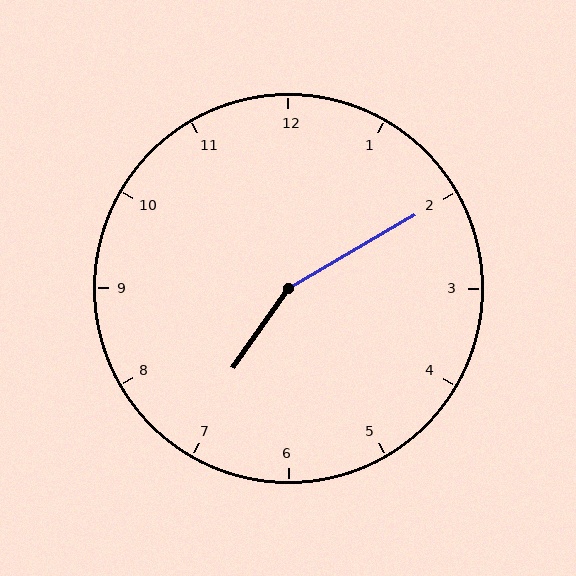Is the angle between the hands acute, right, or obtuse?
It is obtuse.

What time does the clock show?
7:10.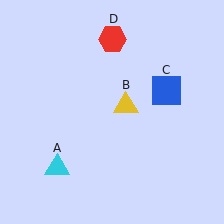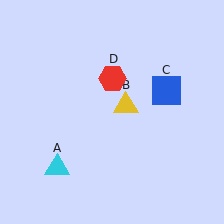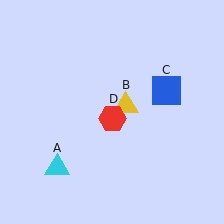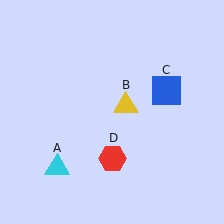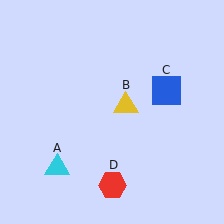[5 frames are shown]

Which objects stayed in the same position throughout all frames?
Cyan triangle (object A) and yellow triangle (object B) and blue square (object C) remained stationary.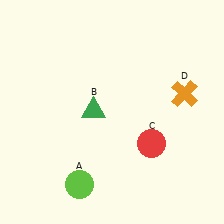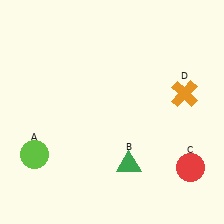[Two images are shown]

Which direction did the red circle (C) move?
The red circle (C) moved right.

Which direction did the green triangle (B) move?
The green triangle (B) moved down.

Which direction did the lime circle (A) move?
The lime circle (A) moved left.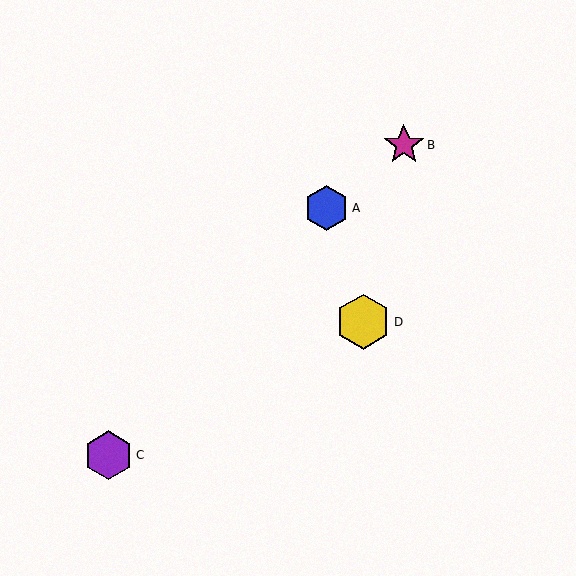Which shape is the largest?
The yellow hexagon (labeled D) is the largest.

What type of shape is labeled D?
Shape D is a yellow hexagon.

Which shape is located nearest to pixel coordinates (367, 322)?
The yellow hexagon (labeled D) at (363, 322) is nearest to that location.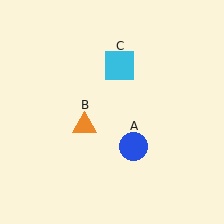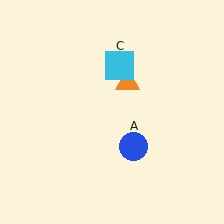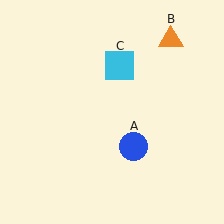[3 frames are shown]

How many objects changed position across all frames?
1 object changed position: orange triangle (object B).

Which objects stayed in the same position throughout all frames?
Blue circle (object A) and cyan square (object C) remained stationary.